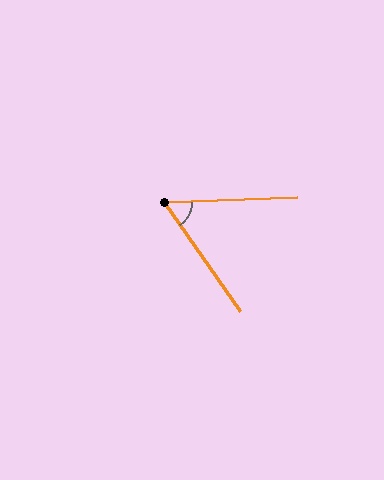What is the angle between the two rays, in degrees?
Approximately 57 degrees.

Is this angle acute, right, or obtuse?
It is acute.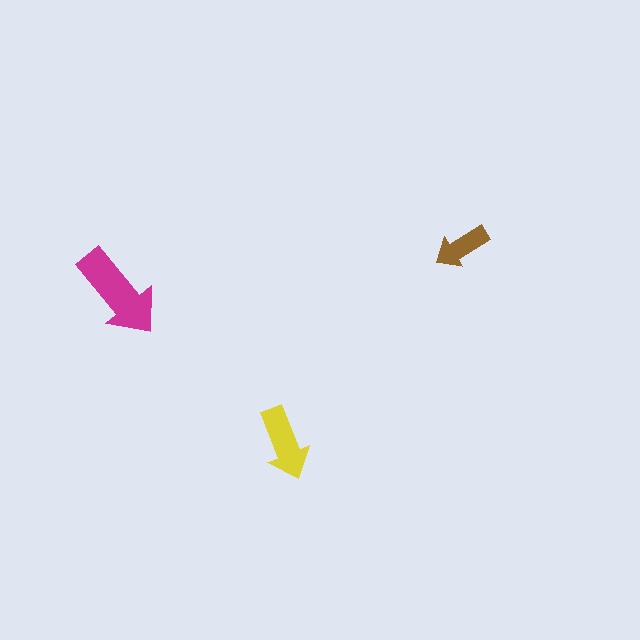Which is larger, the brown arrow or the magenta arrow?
The magenta one.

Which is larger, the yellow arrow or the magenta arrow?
The magenta one.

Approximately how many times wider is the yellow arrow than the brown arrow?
About 1.5 times wider.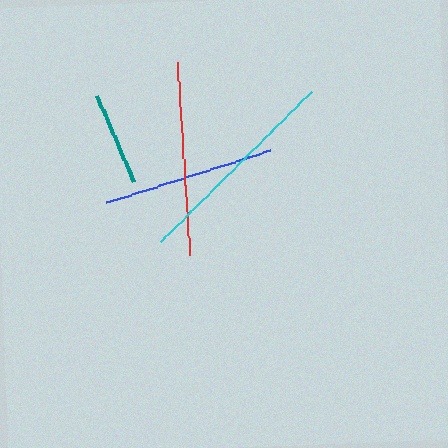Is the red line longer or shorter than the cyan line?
The cyan line is longer than the red line.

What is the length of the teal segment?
The teal segment is approximately 94 pixels long.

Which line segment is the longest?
The cyan line is the longest at approximately 214 pixels.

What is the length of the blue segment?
The blue segment is approximately 172 pixels long.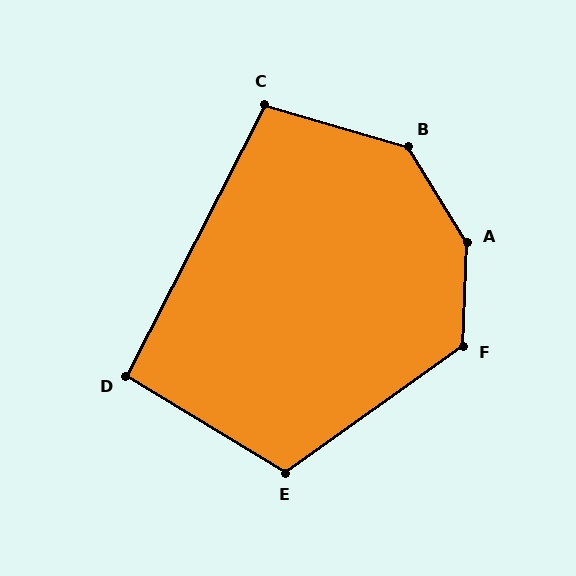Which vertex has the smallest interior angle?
D, at approximately 94 degrees.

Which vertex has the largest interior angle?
A, at approximately 146 degrees.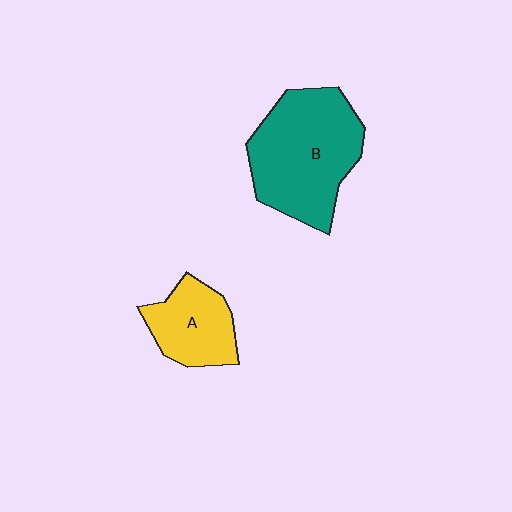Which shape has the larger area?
Shape B (teal).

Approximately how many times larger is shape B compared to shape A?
Approximately 1.9 times.